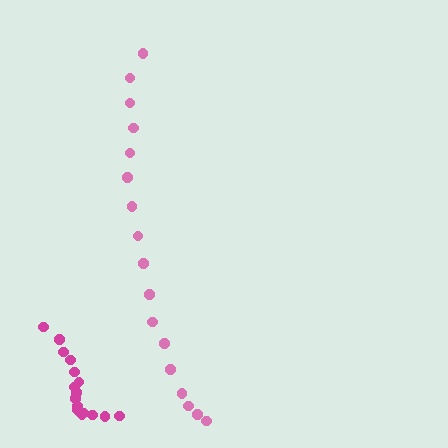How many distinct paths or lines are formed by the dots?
There are 2 distinct paths.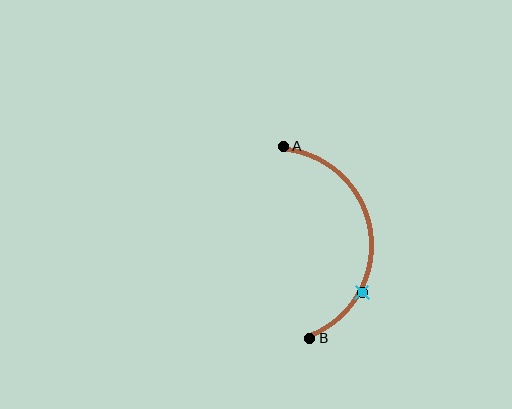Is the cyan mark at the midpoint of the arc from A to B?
No. The cyan mark lies on the arc but is closer to endpoint B. The arc midpoint would be at the point on the curve equidistant along the arc from both A and B.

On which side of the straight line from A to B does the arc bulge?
The arc bulges to the right of the straight line connecting A and B.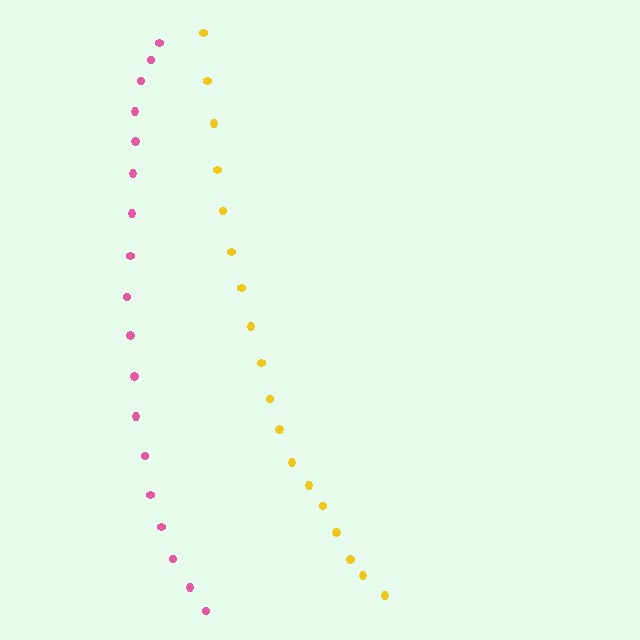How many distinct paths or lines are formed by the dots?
There are 2 distinct paths.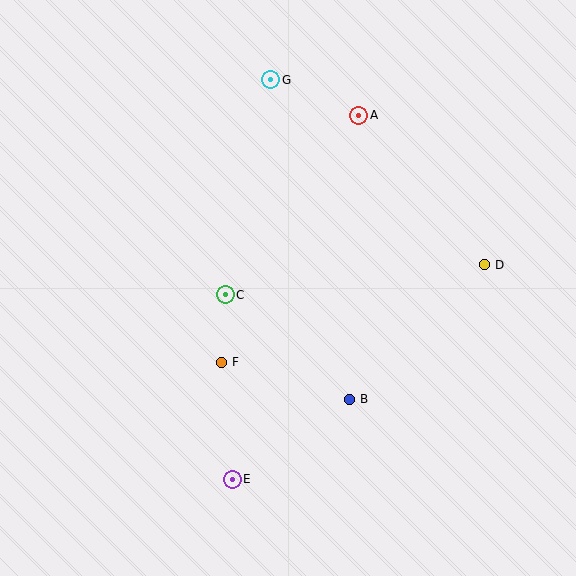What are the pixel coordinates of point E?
Point E is at (232, 479).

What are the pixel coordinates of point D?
Point D is at (484, 265).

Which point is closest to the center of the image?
Point C at (225, 295) is closest to the center.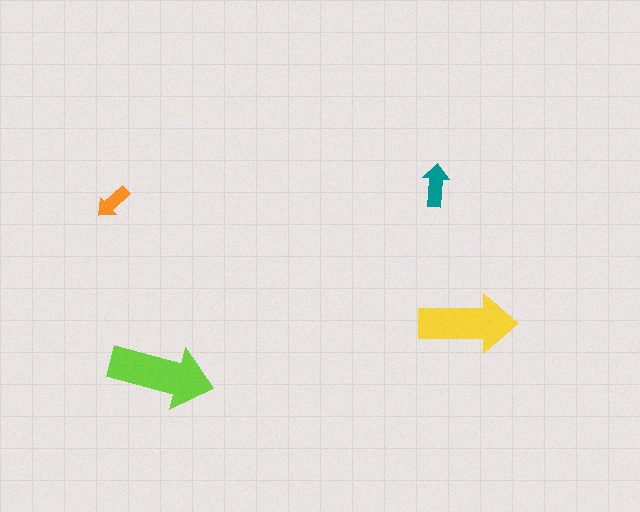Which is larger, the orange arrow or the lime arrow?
The lime one.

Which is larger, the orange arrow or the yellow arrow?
The yellow one.